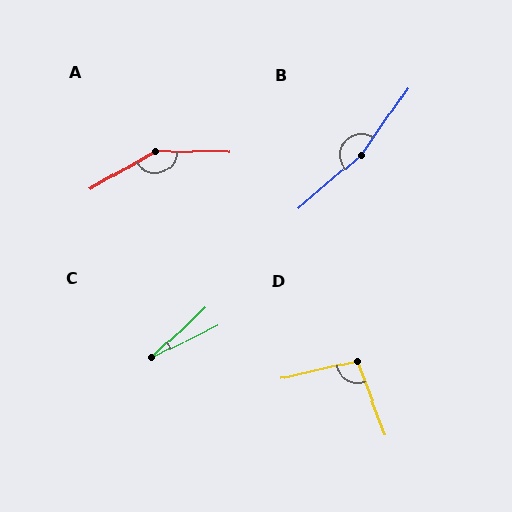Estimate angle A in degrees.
Approximately 150 degrees.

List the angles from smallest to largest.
C (17°), D (98°), A (150°), B (165°).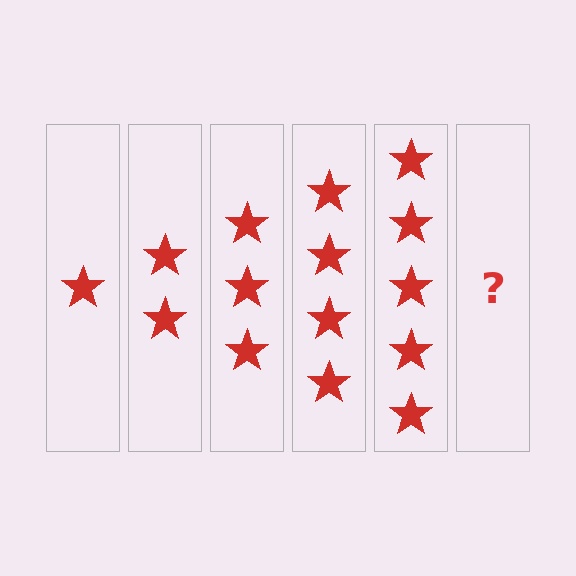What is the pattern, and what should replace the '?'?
The pattern is that each step adds one more star. The '?' should be 6 stars.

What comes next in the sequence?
The next element should be 6 stars.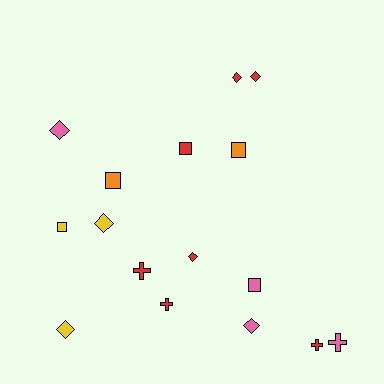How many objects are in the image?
There are 16 objects.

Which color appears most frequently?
Red, with 7 objects.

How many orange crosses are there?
There are no orange crosses.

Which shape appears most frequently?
Diamond, with 7 objects.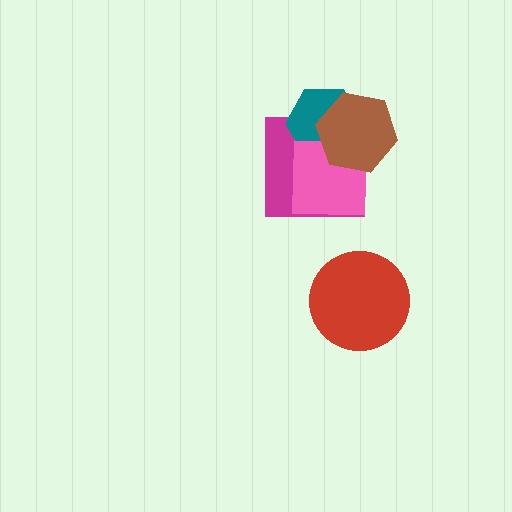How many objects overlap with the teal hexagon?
3 objects overlap with the teal hexagon.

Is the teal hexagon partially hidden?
Yes, it is partially covered by another shape.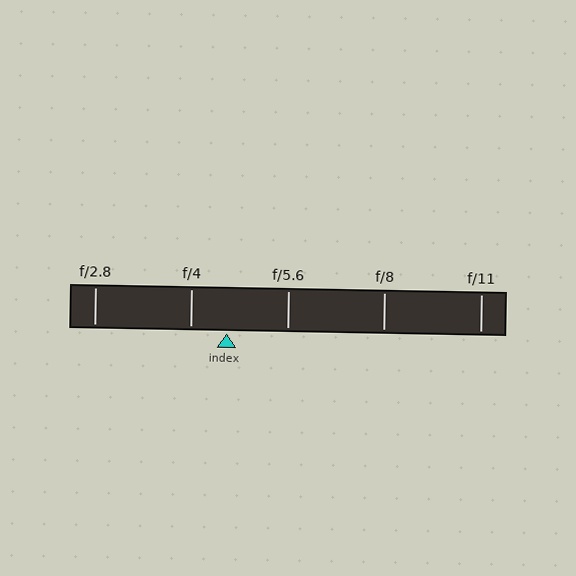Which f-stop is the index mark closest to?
The index mark is closest to f/4.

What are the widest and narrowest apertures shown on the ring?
The widest aperture shown is f/2.8 and the narrowest is f/11.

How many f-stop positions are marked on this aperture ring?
There are 5 f-stop positions marked.